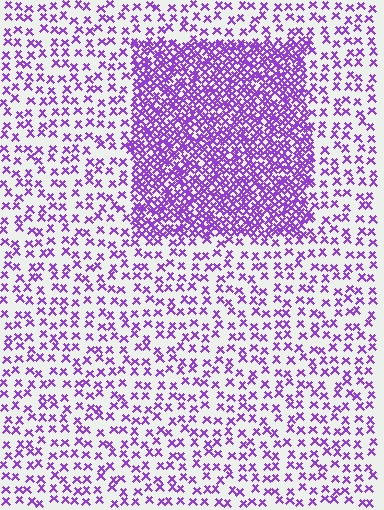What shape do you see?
I see a rectangle.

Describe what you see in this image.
The image contains small purple elements arranged at two different densities. A rectangle-shaped region is visible where the elements are more densely packed than the surrounding area.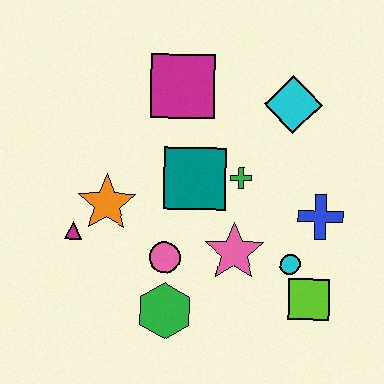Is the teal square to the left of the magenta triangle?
No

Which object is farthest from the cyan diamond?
The magenta triangle is farthest from the cyan diamond.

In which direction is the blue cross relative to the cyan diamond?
The blue cross is below the cyan diamond.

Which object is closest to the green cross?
The teal square is closest to the green cross.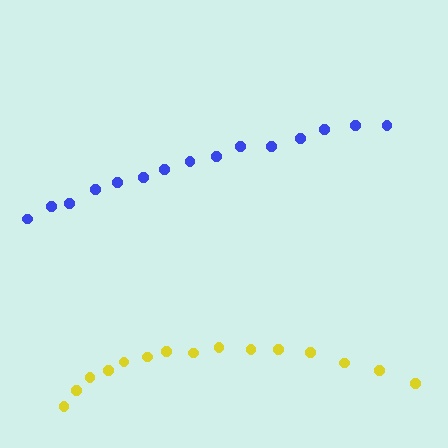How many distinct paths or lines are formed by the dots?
There are 2 distinct paths.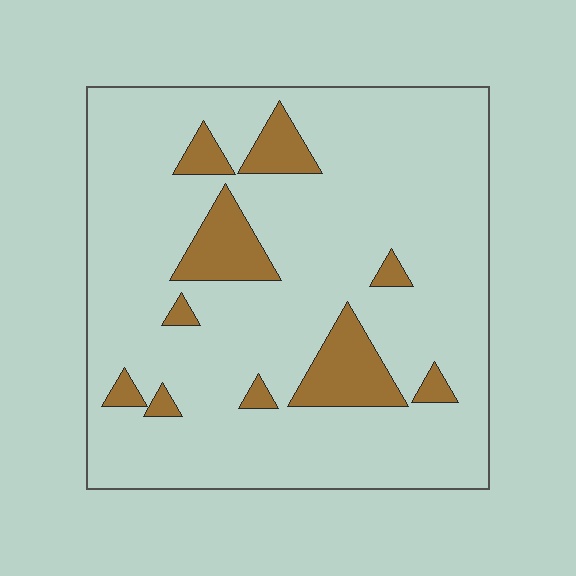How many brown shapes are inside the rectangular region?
10.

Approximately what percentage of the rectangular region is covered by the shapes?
Approximately 15%.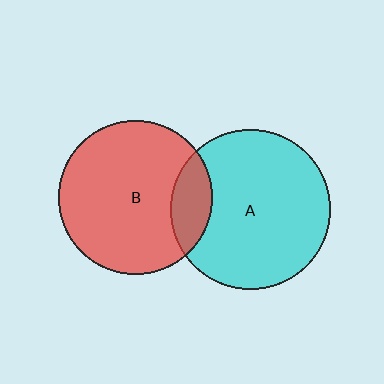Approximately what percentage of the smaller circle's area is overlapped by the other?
Approximately 15%.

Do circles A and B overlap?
Yes.